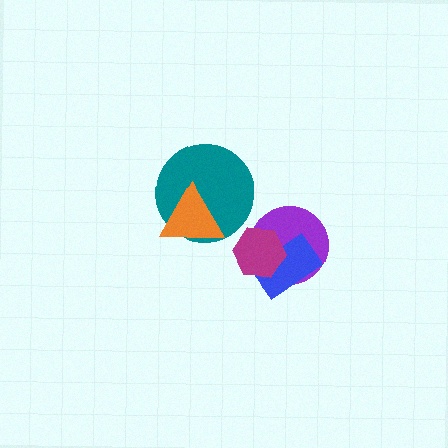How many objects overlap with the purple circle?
2 objects overlap with the purple circle.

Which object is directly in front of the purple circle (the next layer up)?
The blue rectangle is directly in front of the purple circle.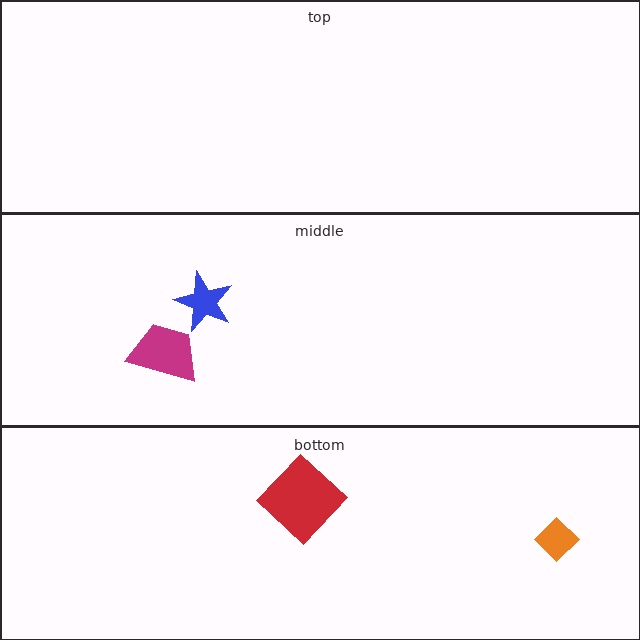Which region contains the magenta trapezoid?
The middle region.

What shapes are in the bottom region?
The red diamond, the orange diamond.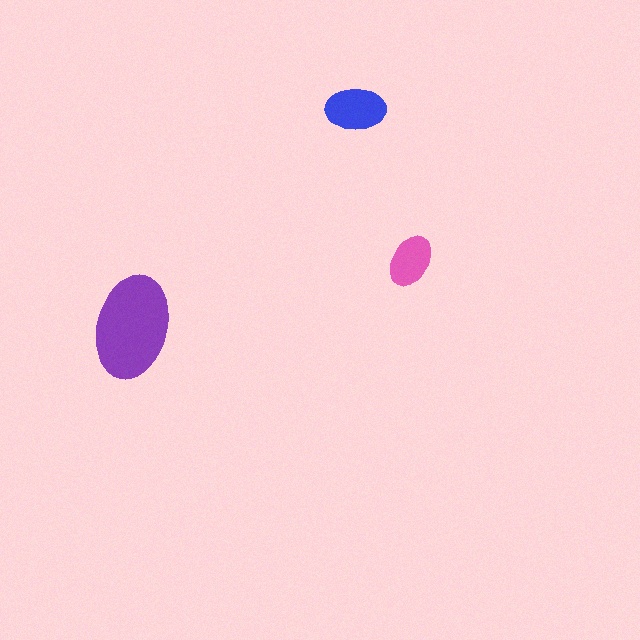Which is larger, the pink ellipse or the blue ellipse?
The blue one.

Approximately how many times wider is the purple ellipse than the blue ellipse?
About 1.5 times wider.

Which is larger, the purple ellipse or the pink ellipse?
The purple one.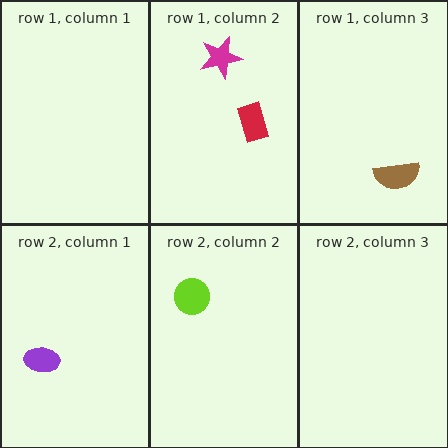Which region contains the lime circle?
The row 2, column 2 region.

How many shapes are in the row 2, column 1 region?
1.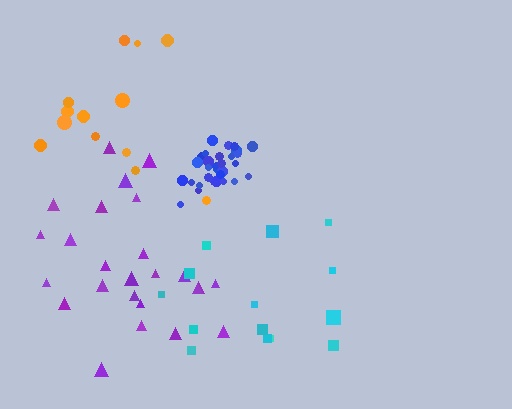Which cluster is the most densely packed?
Blue.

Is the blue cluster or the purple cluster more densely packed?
Blue.